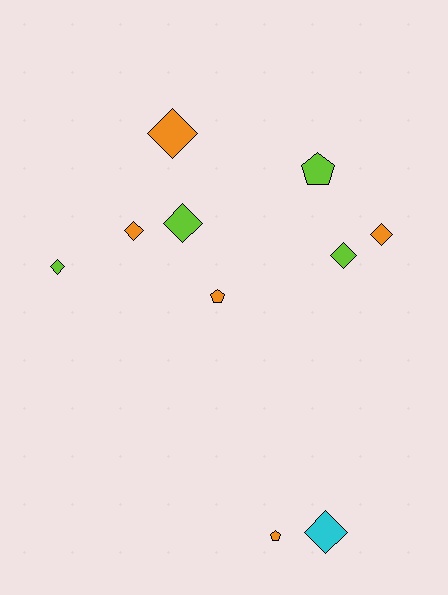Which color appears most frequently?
Orange, with 5 objects.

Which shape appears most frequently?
Diamond, with 7 objects.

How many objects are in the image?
There are 10 objects.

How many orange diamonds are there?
There are 3 orange diamonds.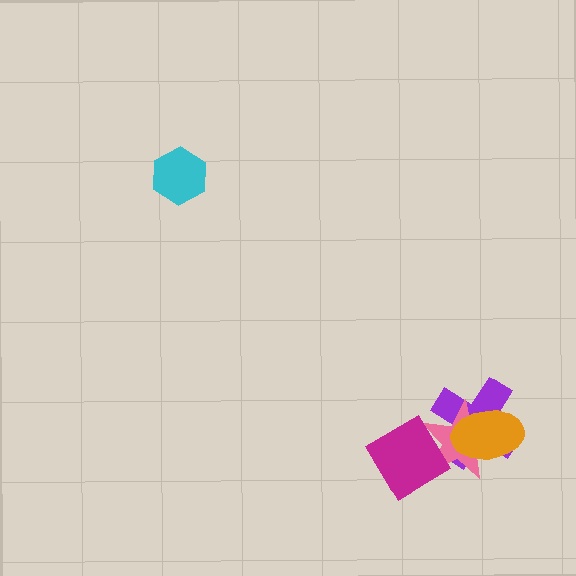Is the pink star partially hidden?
Yes, it is partially covered by another shape.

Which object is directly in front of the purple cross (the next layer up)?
The pink star is directly in front of the purple cross.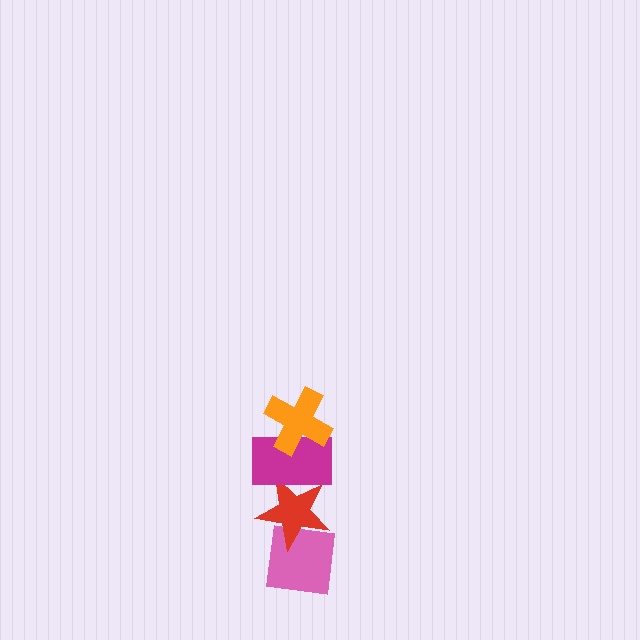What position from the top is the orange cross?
The orange cross is 1st from the top.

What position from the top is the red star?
The red star is 3rd from the top.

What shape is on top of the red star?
The magenta rectangle is on top of the red star.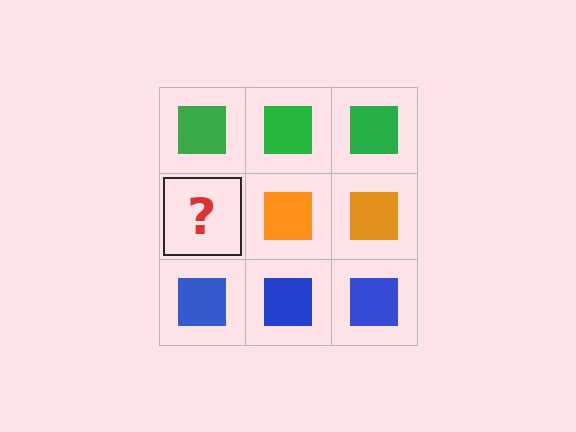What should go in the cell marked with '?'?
The missing cell should contain an orange square.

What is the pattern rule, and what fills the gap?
The rule is that each row has a consistent color. The gap should be filled with an orange square.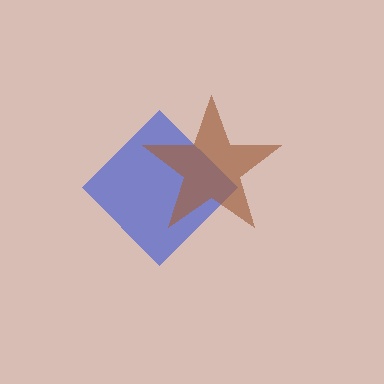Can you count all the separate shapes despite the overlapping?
Yes, there are 2 separate shapes.